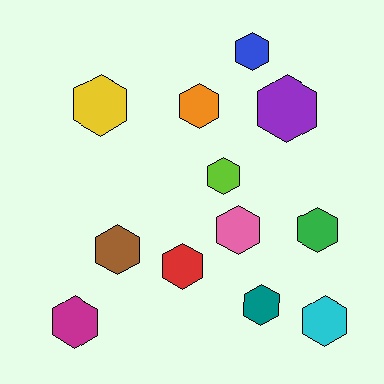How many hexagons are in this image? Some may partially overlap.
There are 12 hexagons.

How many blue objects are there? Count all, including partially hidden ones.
There is 1 blue object.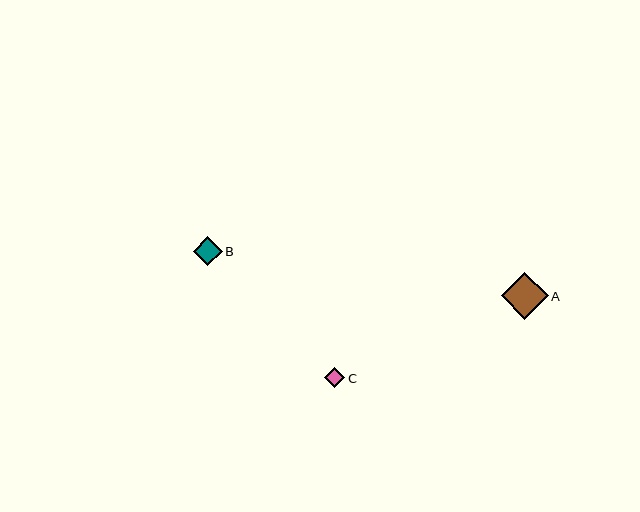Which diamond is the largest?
Diamond A is the largest with a size of approximately 47 pixels.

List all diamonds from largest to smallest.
From largest to smallest: A, B, C.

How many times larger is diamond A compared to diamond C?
Diamond A is approximately 2.4 times the size of diamond C.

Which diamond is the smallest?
Diamond C is the smallest with a size of approximately 20 pixels.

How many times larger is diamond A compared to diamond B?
Diamond A is approximately 1.6 times the size of diamond B.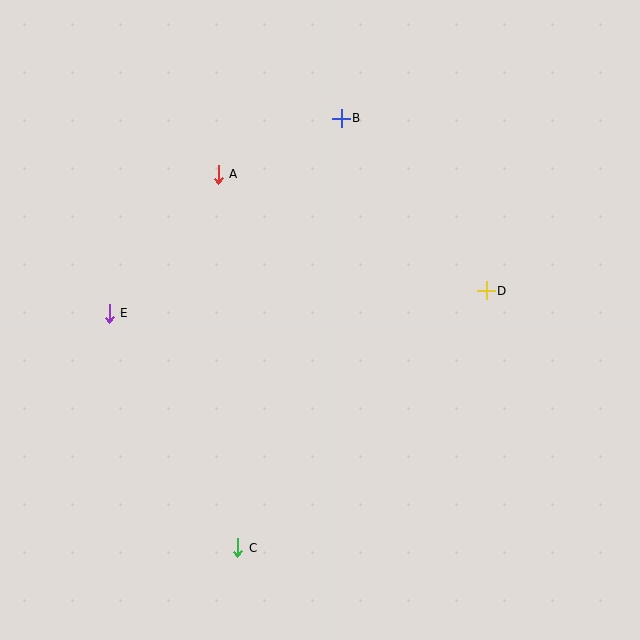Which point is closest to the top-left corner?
Point A is closest to the top-left corner.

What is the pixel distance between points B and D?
The distance between B and D is 225 pixels.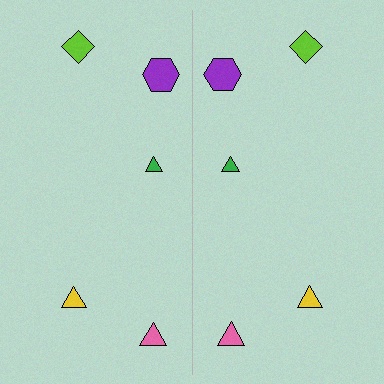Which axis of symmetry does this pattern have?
The pattern has a vertical axis of symmetry running through the center of the image.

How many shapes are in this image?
There are 10 shapes in this image.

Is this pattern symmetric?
Yes, this pattern has bilateral (reflection) symmetry.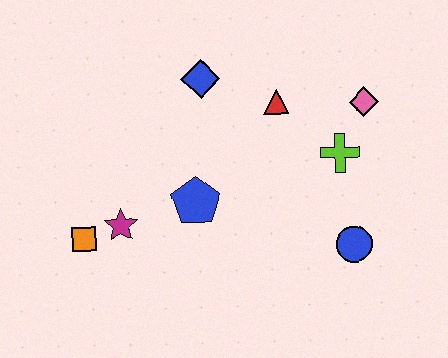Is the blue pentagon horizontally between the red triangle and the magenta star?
Yes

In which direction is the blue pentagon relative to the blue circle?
The blue pentagon is to the left of the blue circle.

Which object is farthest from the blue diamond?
The blue circle is farthest from the blue diamond.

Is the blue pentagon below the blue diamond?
Yes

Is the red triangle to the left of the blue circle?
Yes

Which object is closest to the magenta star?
The orange square is closest to the magenta star.